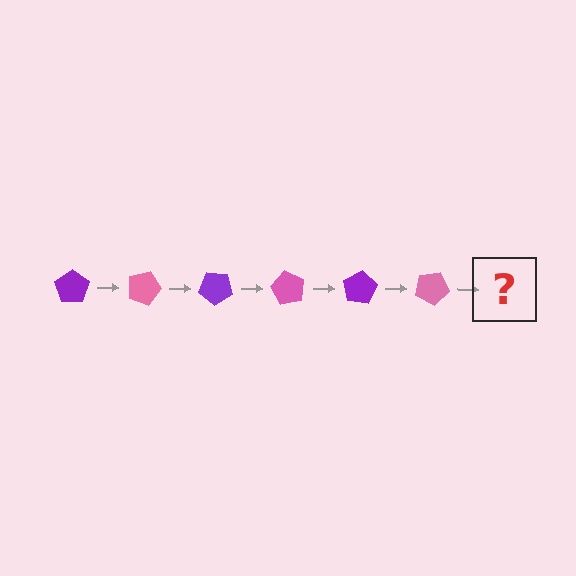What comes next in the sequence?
The next element should be a purple pentagon, rotated 120 degrees from the start.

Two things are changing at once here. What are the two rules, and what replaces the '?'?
The two rules are that it rotates 20 degrees each step and the color cycles through purple and pink. The '?' should be a purple pentagon, rotated 120 degrees from the start.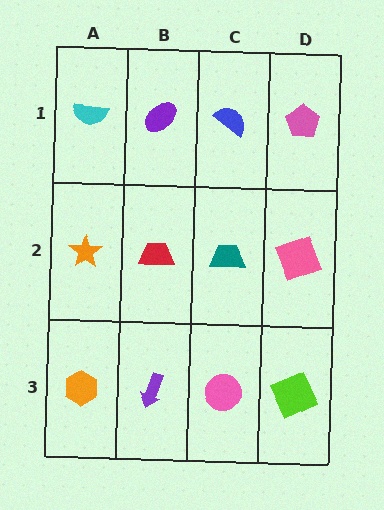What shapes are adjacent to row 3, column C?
A teal trapezoid (row 2, column C), a purple arrow (row 3, column B), a lime square (row 3, column D).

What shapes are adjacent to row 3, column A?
An orange star (row 2, column A), a purple arrow (row 3, column B).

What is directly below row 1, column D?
A pink square.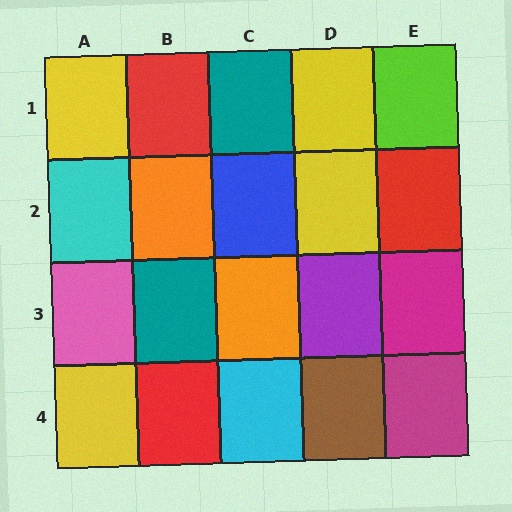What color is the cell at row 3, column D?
Purple.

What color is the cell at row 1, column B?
Red.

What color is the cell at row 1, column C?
Teal.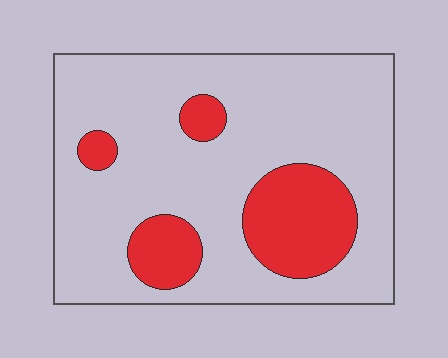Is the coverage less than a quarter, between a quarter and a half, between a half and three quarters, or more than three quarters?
Less than a quarter.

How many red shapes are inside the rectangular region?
4.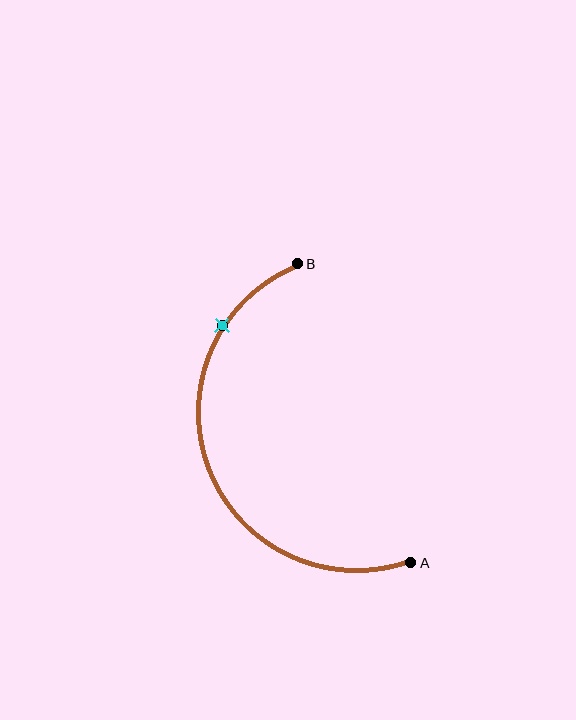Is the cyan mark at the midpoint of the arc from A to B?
No. The cyan mark lies on the arc but is closer to endpoint B. The arc midpoint would be at the point on the curve equidistant along the arc from both A and B.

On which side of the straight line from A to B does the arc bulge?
The arc bulges to the left of the straight line connecting A and B.